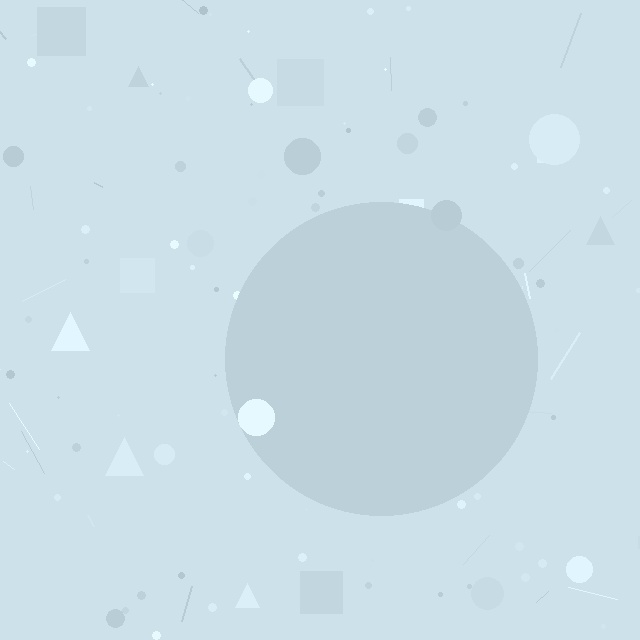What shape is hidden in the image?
A circle is hidden in the image.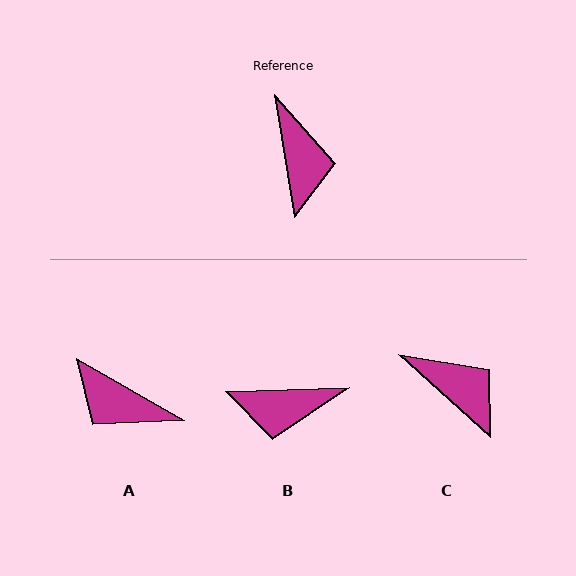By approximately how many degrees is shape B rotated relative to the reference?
Approximately 98 degrees clockwise.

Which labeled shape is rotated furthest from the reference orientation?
A, about 129 degrees away.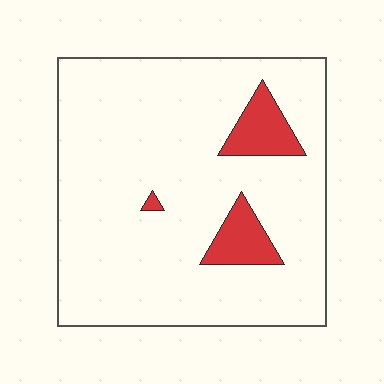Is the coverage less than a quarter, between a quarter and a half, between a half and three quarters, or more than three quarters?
Less than a quarter.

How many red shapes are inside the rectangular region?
3.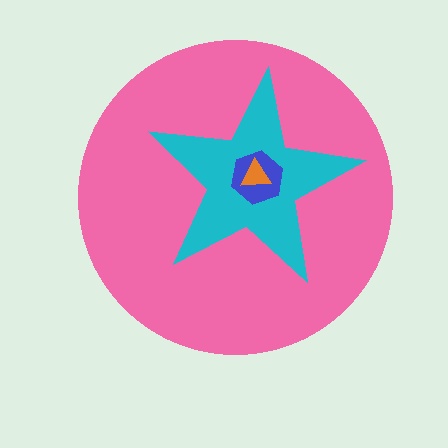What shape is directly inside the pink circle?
The cyan star.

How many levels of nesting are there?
4.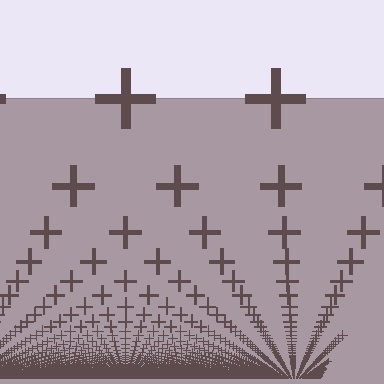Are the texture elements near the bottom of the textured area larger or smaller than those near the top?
Smaller. The gradient is inverted — elements near the bottom are smaller and denser.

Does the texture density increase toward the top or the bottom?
Density increases toward the bottom.